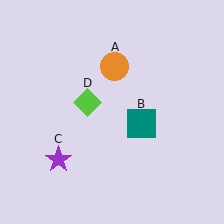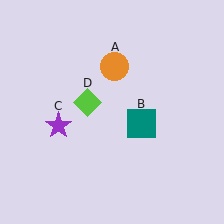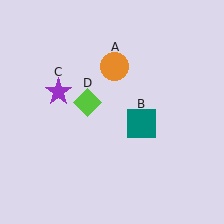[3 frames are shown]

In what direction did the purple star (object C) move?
The purple star (object C) moved up.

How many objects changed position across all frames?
1 object changed position: purple star (object C).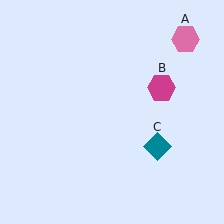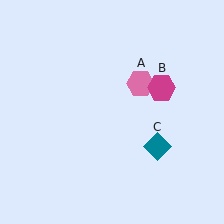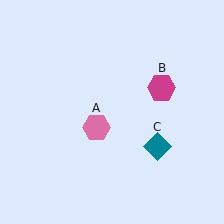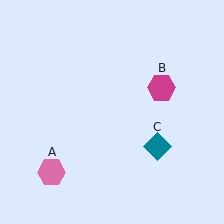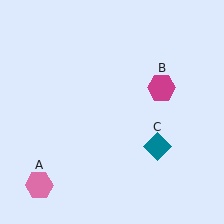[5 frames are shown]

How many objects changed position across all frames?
1 object changed position: pink hexagon (object A).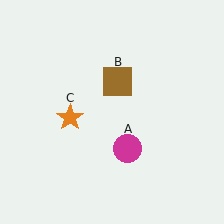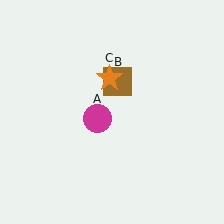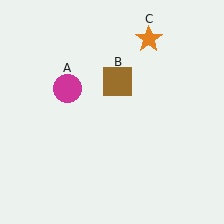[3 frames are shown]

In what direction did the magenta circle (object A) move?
The magenta circle (object A) moved up and to the left.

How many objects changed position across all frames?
2 objects changed position: magenta circle (object A), orange star (object C).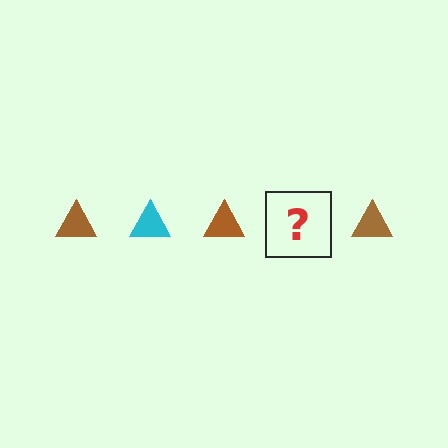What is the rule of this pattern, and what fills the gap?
The rule is that the pattern cycles through brown, cyan triangles. The gap should be filled with a cyan triangle.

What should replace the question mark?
The question mark should be replaced with a cyan triangle.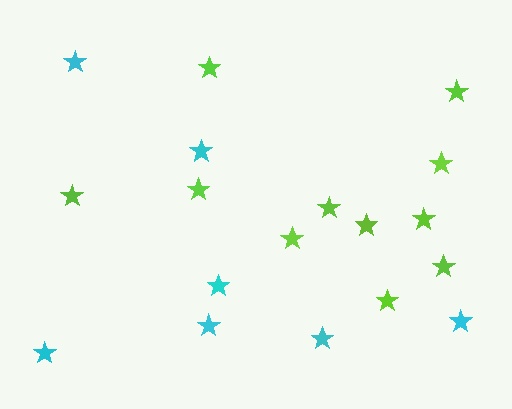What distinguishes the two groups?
There are 2 groups: one group of cyan stars (7) and one group of lime stars (11).